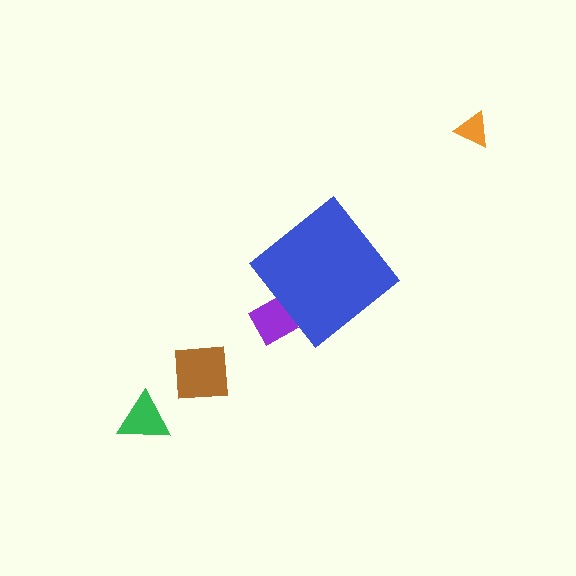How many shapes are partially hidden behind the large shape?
1 shape is partially hidden.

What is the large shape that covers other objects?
A blue diamond.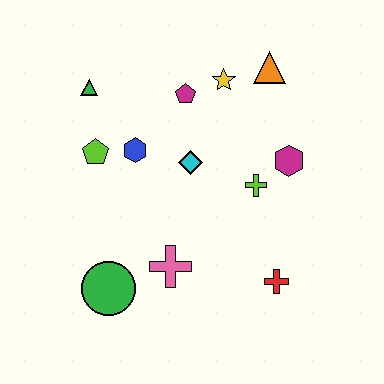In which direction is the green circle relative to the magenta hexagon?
The green circle is to the left of the magenta hexagon.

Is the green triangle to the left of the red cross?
Yes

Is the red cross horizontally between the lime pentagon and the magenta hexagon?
Yes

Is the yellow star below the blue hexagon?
No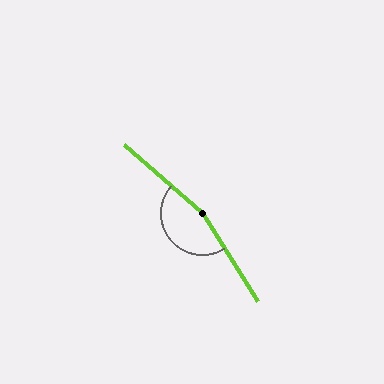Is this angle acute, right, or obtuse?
It is obtuse.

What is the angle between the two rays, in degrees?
Approximately 163 degrees.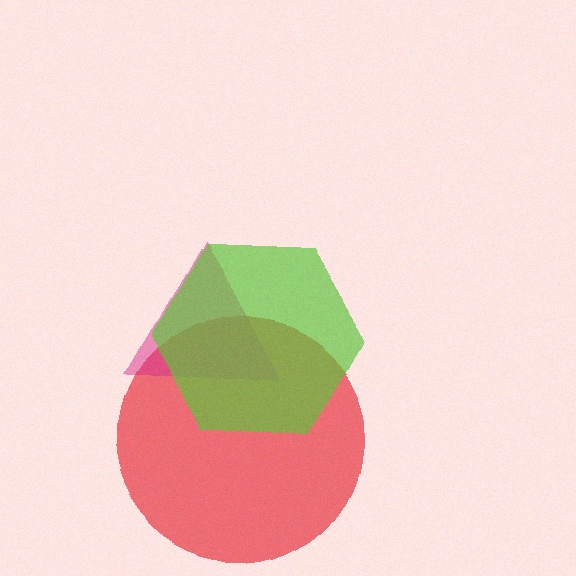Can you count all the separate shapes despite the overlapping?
Yes, there are 3 separate shapes.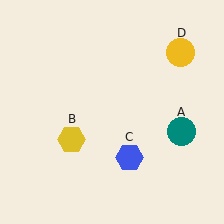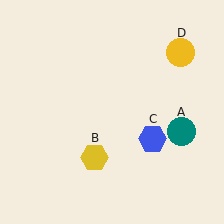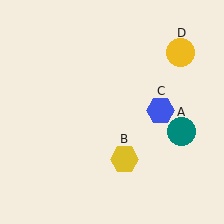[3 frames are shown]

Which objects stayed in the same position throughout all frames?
Teal circle (object A) and yellow circle (object D) remained stationary.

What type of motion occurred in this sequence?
The yellow hexagon (object B), blue hexagon (object C) rotated counterclockwise around the center of the scene.